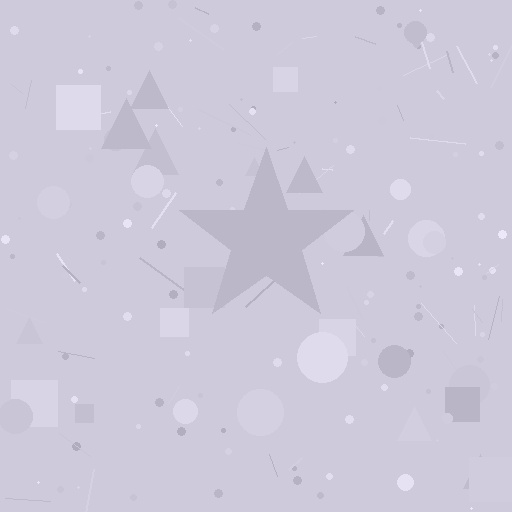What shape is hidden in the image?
A star is hidden in the image.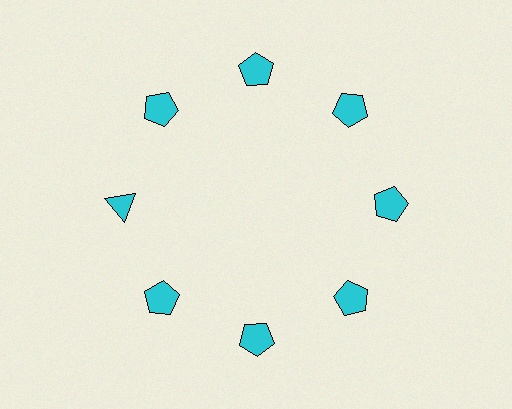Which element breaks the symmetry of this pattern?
The cyan triangle at roughly the 9 o'clock position breaks the symmetry. All other shapes are cyan pentagons.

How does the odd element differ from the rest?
It has a different shape: triangle instead of pentagon.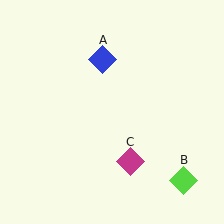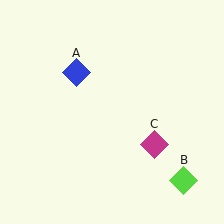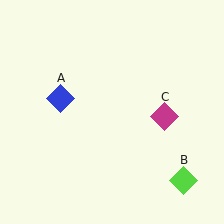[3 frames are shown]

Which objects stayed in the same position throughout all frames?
Lime diamond (object B) remained stationary.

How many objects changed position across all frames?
2 objects changed position: blue diamond (object A), magenta diamond (object C).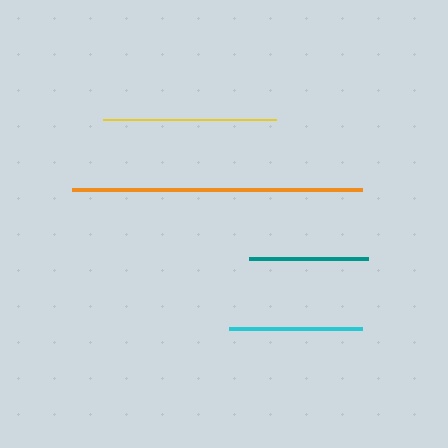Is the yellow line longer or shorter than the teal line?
The yellow line is longer than the teal line.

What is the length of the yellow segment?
The yellow segment is approximately 173 pixels long.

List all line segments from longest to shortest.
From longest to shortest: orange, yellow, cyan, teal.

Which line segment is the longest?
The orange line is the longest at approximately 290 pixels.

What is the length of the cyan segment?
The cyan segment is approximately 132 pixels long.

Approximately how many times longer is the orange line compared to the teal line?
The orange line is approximately 2.4 times the length of the teal line.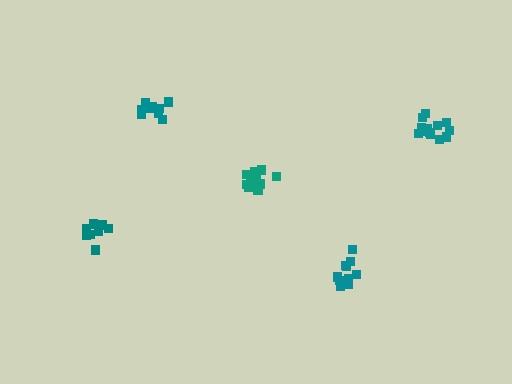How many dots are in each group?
Group 1: 11 dots, Group 2: 11 dots, Group 3: 15 dots, Group 4: 9 dots, Group 5: 13 dots (59 total).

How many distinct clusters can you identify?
There are 5 distinct clusters.